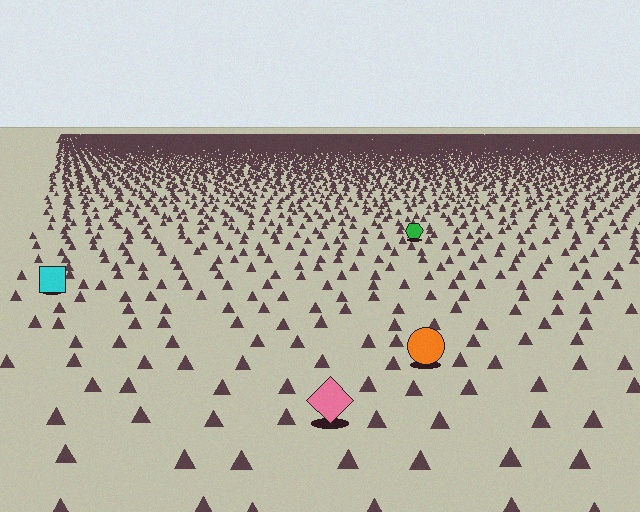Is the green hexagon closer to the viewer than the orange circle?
No. The orange circle is closer — you can tell from the texture gradient: the ground texture is coarser near it.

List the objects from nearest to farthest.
From nearest to farthest: the pink diamond, the orange circle, the cyan square, the green hexagon.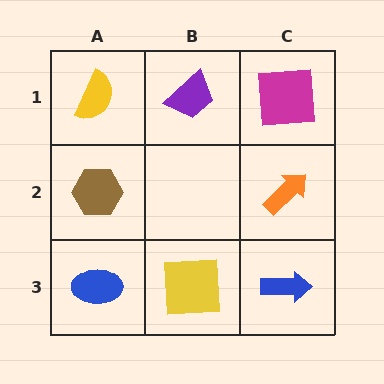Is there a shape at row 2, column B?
No, that cell is empty.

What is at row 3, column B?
A yellow square.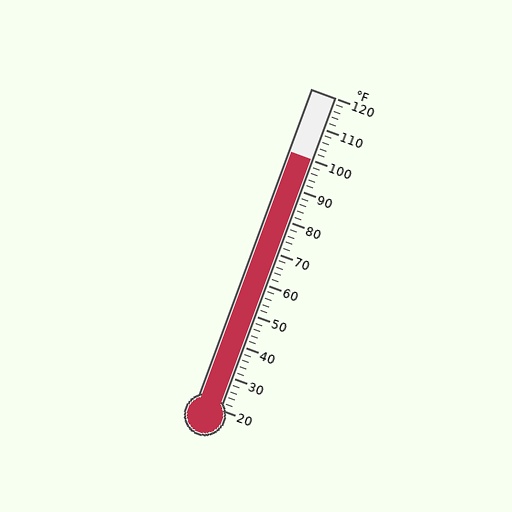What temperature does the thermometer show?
The thermometer shows approximately 100°F.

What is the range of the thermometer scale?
The thermometer scale ranges from 20°F to 120°F.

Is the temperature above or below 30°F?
The temperature is above 30°F.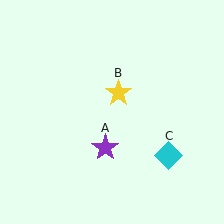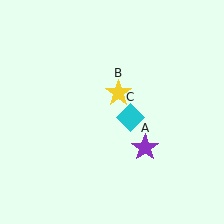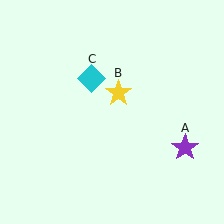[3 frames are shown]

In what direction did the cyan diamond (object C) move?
The cyan diamond (object C) moved up and to the left.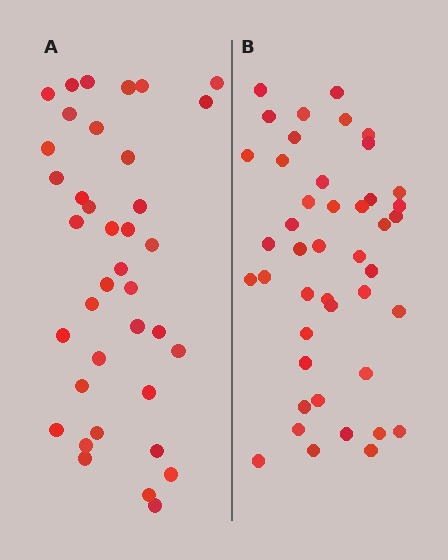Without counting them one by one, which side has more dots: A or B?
Region B (the right region) has more dots.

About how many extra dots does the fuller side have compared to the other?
Region B has about 6 more dots than region A.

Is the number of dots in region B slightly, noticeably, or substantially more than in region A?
Region B has only slightly more — the two regions are fairly close. The ratio is roughly 1.2 to 1.